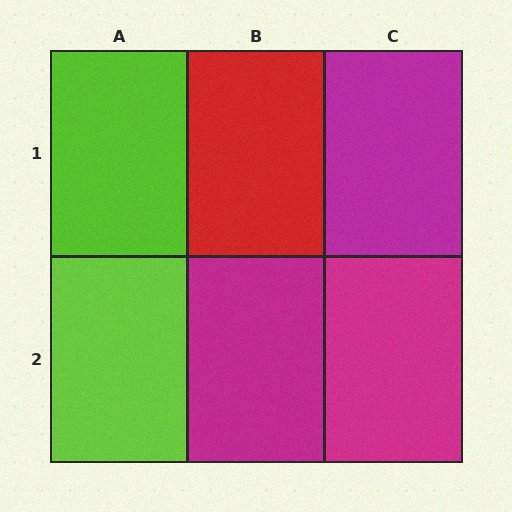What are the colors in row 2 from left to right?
Lime, magenta, magenta.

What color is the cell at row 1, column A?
Lime.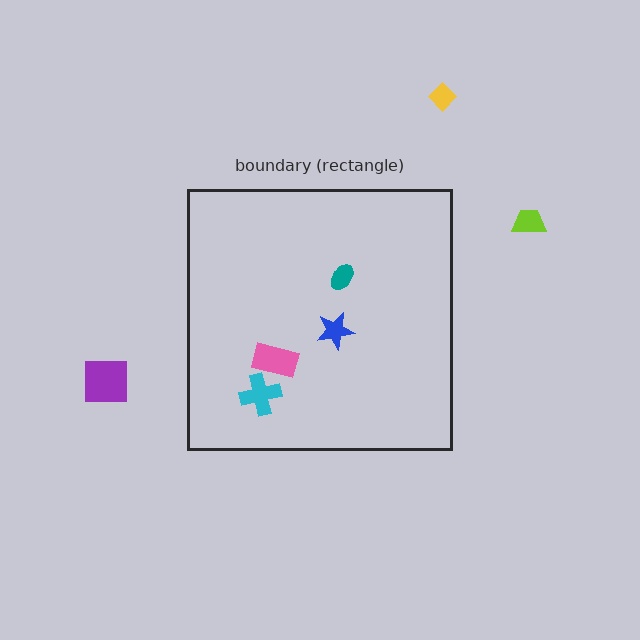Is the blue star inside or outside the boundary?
Inside.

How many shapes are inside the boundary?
4 inside, 3 outside.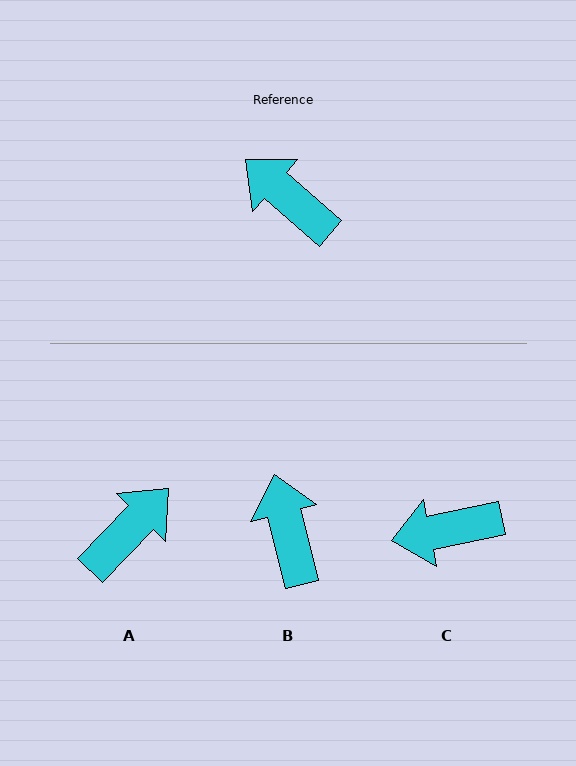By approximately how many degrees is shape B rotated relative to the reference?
Approximately 35 degrees clockwise.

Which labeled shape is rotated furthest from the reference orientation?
A, about 93 degrees away.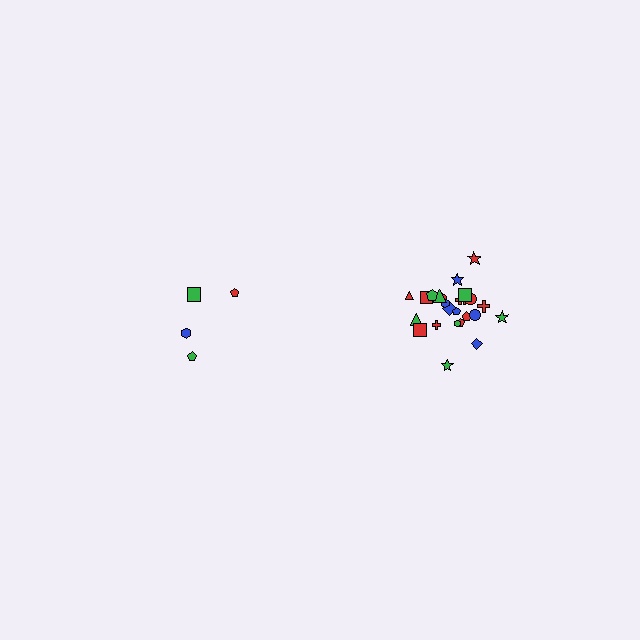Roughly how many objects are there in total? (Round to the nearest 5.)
Roughly 30 objects in total.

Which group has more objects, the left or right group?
The right group.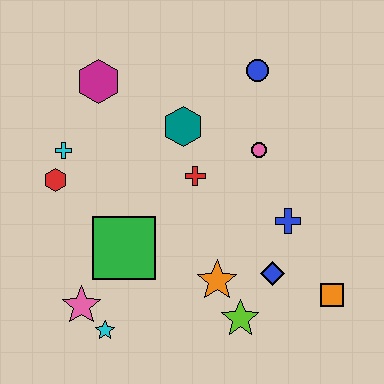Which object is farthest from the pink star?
The blue circle is farthest from the pink star.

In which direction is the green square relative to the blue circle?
The green square is below the blue circle.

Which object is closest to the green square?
The pink star is closest to the green square.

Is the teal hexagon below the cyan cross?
No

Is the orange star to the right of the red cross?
Yes